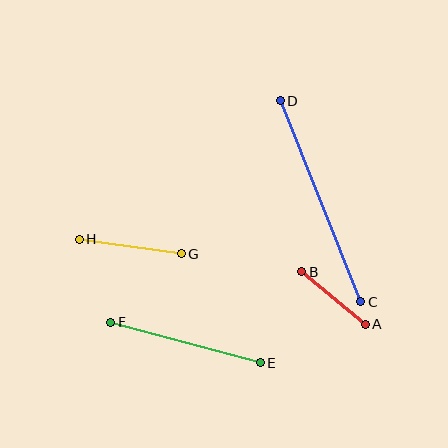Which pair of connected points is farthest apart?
Points C and D are farthest apart.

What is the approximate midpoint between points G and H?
The midpoint is at approximately (130, 247) pixels.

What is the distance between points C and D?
The distance is approximately 216 pixels.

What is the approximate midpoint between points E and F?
The midpoint is at approximately (185, 343) pixels.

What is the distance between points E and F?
The distance is approximately 155 pixels.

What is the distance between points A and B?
The distance is approximately 82 pixels.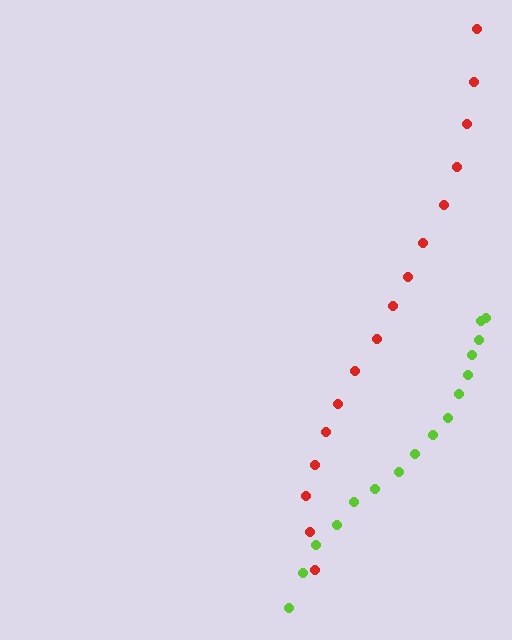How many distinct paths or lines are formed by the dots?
There are 2 distinct paths.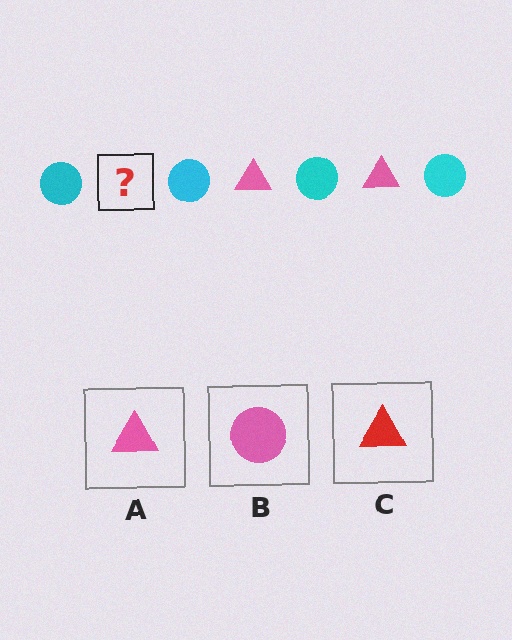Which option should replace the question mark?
Option A.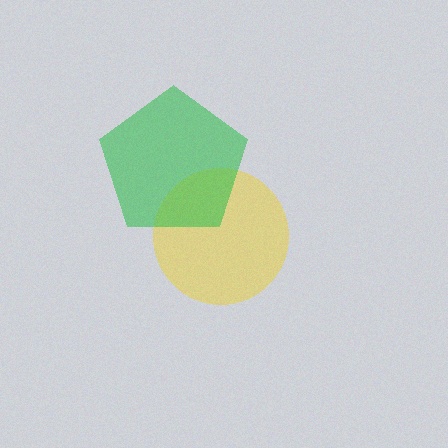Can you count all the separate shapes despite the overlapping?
Yes, there are 2 separate shapes.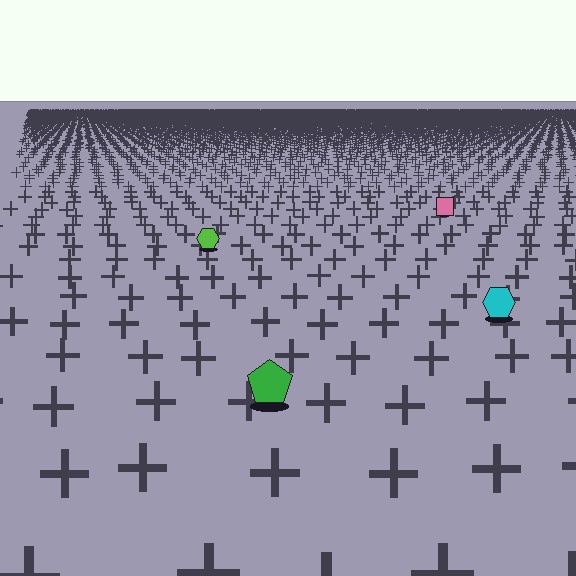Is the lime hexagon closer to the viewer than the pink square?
Yes. The lime hexagon is closer — you can tell from the texture gradient: the ground texture is coarser near it.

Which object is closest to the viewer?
The green pentagon is closest. The texture marks near it are larger and more spread out.